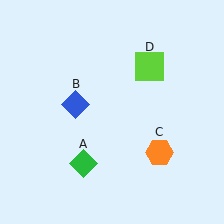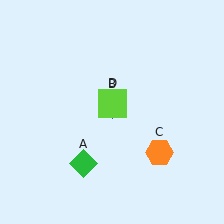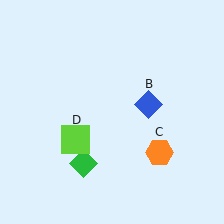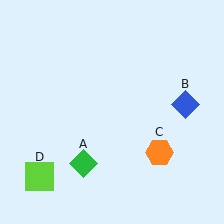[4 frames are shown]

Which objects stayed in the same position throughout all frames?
Green diamond (object A) and orange hexagon (object C) remained stationary.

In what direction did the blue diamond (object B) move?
The blue diamond (object B) moved right.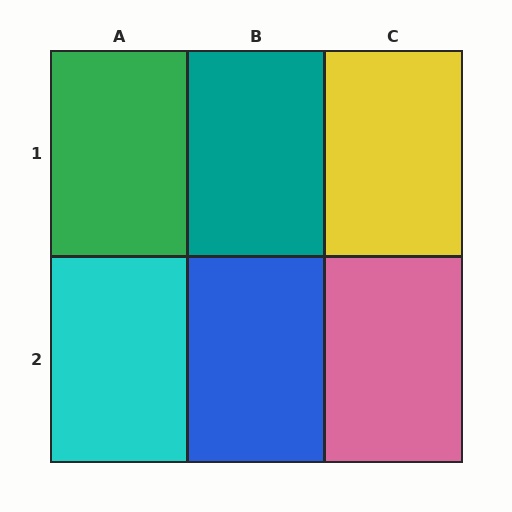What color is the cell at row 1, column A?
Green.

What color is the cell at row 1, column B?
Teal.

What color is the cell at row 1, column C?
Yellow.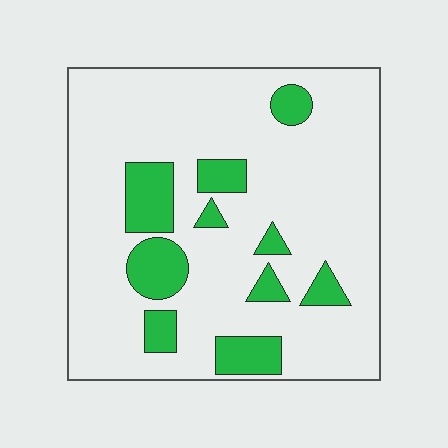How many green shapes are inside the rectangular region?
10.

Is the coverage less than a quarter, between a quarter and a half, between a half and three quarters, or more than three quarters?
Less than a quarter.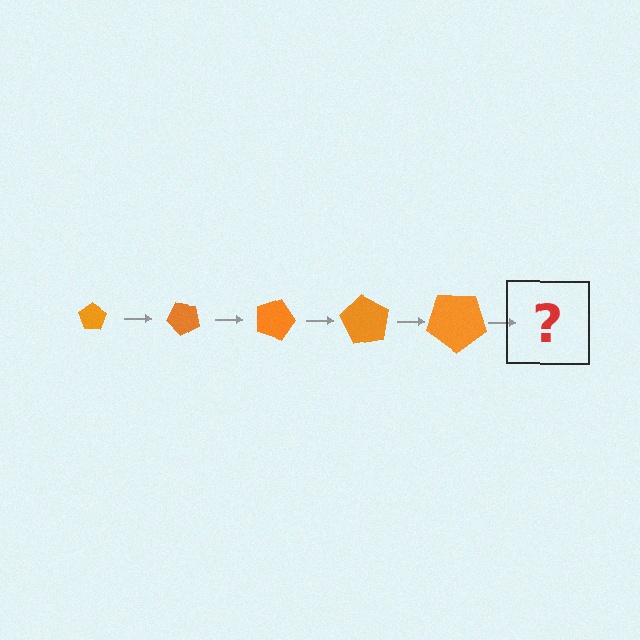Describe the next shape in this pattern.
It should be a pentagon, larger than the previous one and rotated 225 degrees from the start.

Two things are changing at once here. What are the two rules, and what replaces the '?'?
The two rules are that the pentagon grows larger each step and it rotates 45 degrees each step. The '?' should be a pentagon, larger than the previous one and rotated 225 degrees from the start.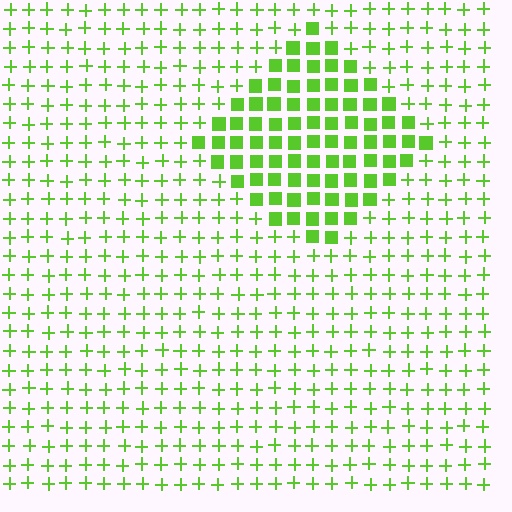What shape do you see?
I see a diamond.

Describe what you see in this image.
The image is filled with small lime elements arranged in a uniform grid. A diamond-shaped region contains squares, while the surrounding area contains plus signs. The boundary is defined purely by the change in element shape.